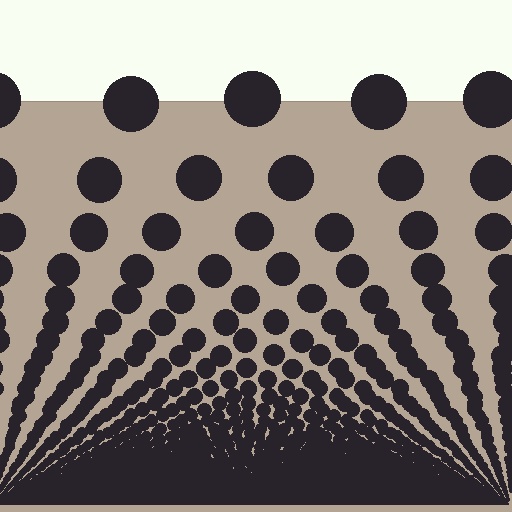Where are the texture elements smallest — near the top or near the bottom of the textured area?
Near the bottom.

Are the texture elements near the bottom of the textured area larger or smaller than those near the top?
Smaller. The gradient is inverted — elements near the bottom are smaller and denser.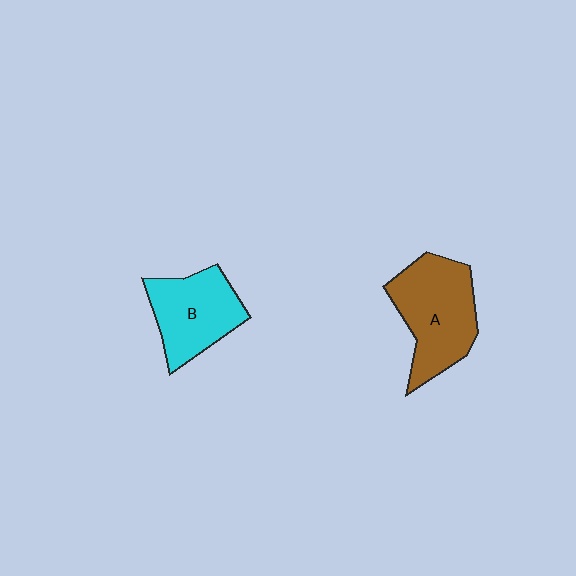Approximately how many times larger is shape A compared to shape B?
Approximately 1.2 times.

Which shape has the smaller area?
Shape B (cyan).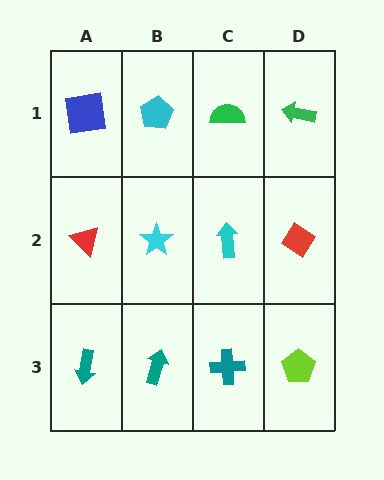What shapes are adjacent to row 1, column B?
A cyan star (row 2, column B), a blue square (row 1, column A), a green semicircle (row 1, column C).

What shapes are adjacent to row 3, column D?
A red diamond (row 2, column D), a teal cross (row 3, column C).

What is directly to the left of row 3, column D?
A teal cross.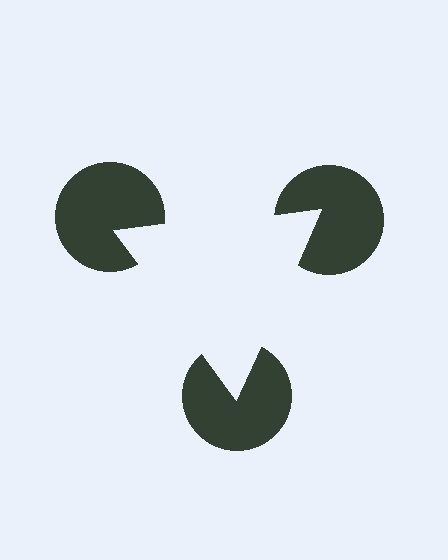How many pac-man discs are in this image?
There are 3 — one at each vertex of the illusory triangle.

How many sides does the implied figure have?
3 sides.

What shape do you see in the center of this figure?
An illusory triangle — its edges are inferred from the aligned wedge cuts in the pac-man discs, not physically drawn.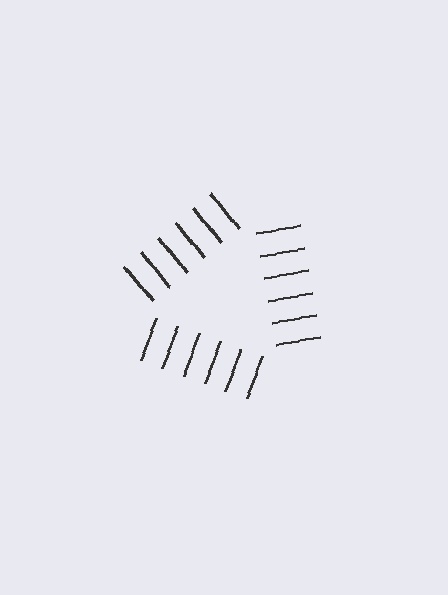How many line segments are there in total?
18 — 6 along each of the 3 edges.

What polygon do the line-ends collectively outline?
An illusory triangle — the line segments terminate on its edges but no continuous stroke is drawn.